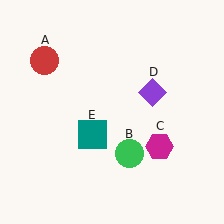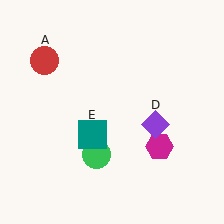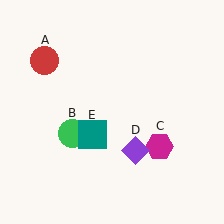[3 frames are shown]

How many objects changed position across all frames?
2 objects changed position: green circle (object B), purple diamond (object D).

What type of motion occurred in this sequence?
The green circle (object B), purple diamond (object D) rotated clockwise around the center of the scene.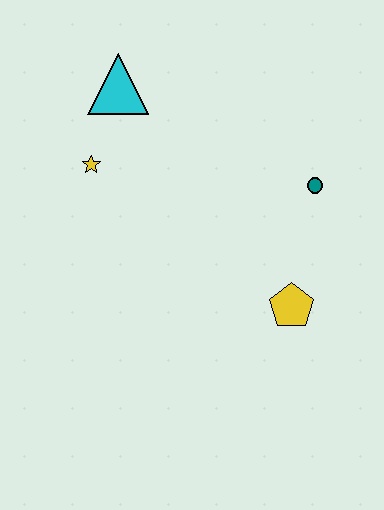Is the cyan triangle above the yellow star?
Yes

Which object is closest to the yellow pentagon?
The teal circle is closest to the yellow pentagon.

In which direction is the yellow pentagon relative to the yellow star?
The yellow pentagon is to the right of the yellow star.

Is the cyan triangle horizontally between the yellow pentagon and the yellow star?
Yes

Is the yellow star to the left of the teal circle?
Yes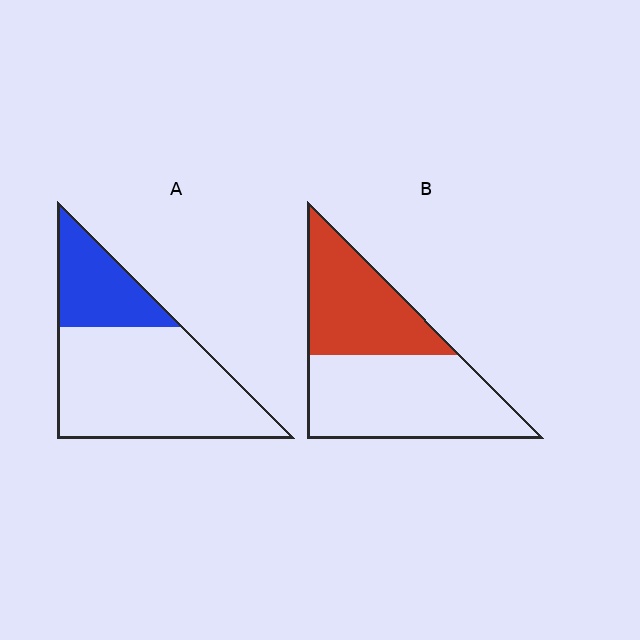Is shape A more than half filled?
No.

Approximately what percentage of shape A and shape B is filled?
A is approximately 30% and B is approximately 40%.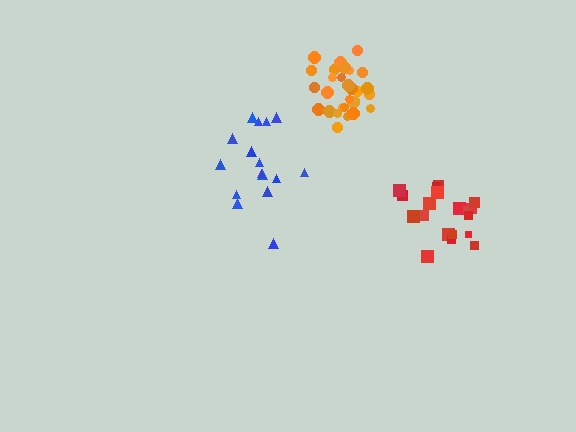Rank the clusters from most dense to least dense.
orange, red, blue.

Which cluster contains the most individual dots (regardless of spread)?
Orange (29).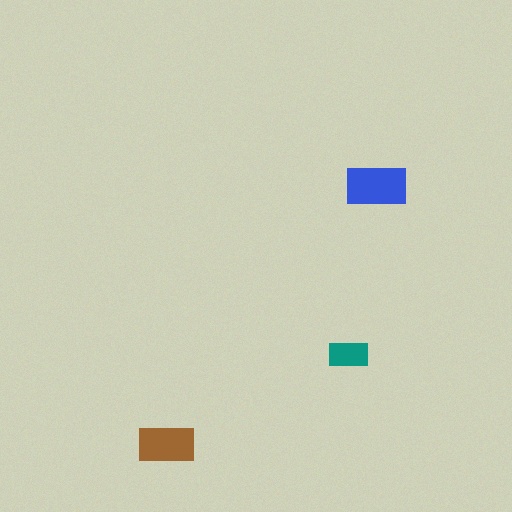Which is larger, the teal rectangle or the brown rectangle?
The brown one.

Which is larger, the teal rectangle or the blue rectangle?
The blue one.